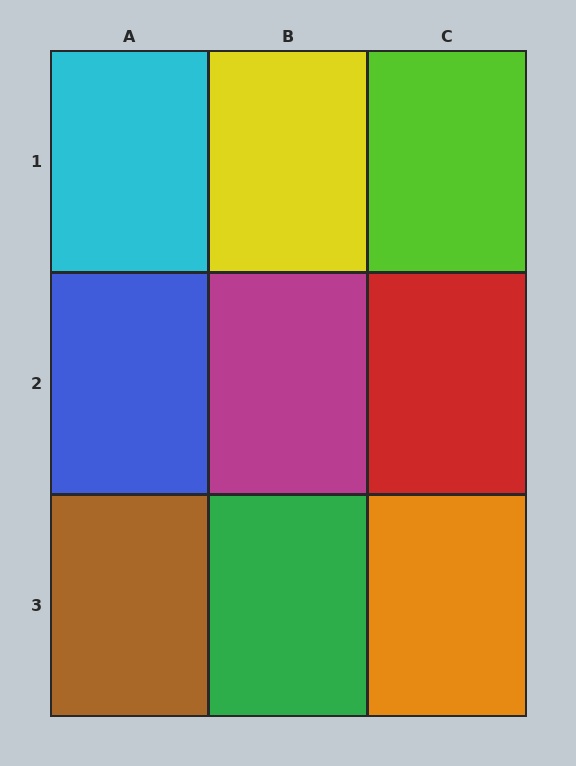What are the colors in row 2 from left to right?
Blue, magenta, red.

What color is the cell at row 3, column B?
Green.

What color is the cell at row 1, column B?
Yellow.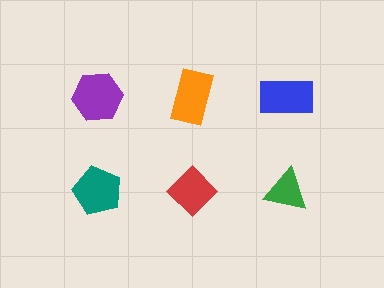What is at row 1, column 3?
A blue rectangle.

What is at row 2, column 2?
A red diamond.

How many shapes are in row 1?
3 shapes.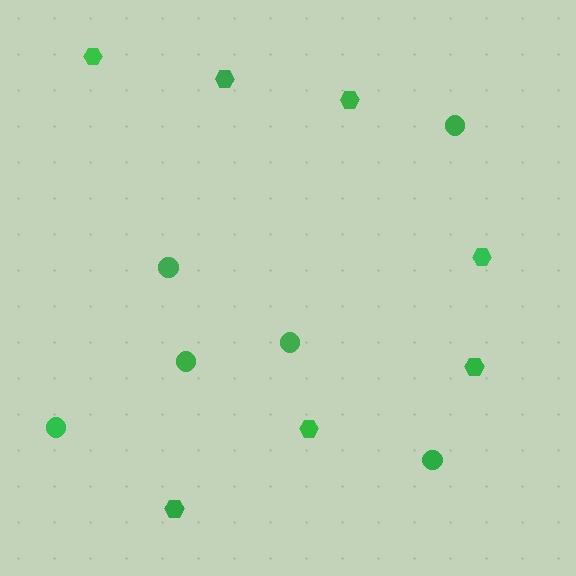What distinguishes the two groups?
There are 2 groups: one group of hexagons (7) and one group of circles (6).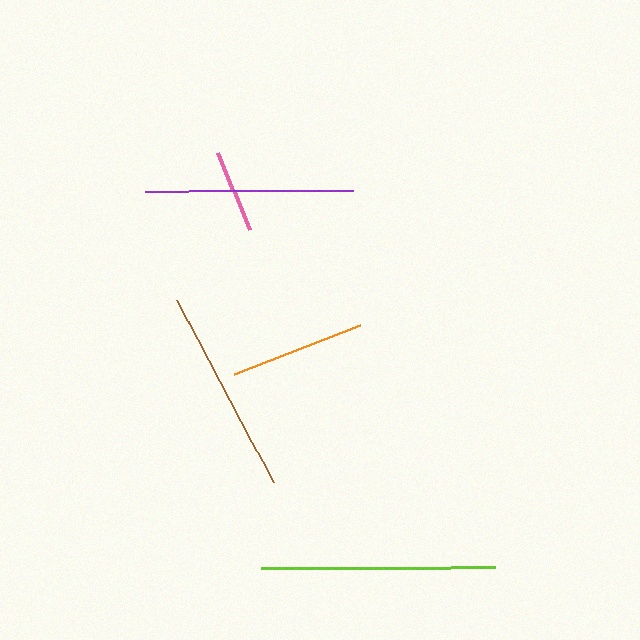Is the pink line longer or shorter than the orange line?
The orange line is longer than the pink line.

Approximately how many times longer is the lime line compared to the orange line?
The lime line is approximately 1.7 times the length of the orange line.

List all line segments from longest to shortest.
From longest to shortest: lime, purple, brown, orange, pink.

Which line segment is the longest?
The lime line is the longest at approximately 234 pixels.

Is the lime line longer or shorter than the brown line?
The lime line is longer than the brown line.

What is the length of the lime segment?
The lime segment is approximately 234 pixels long.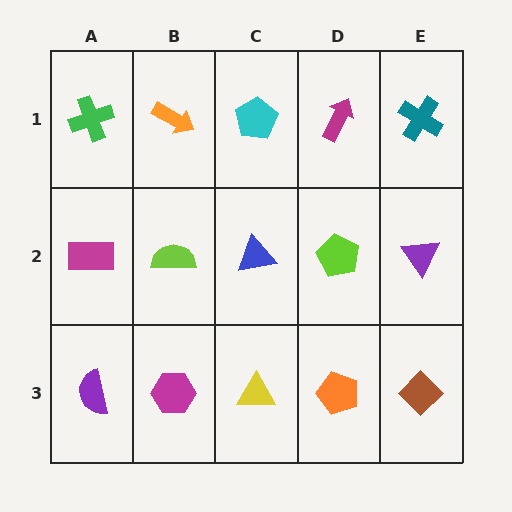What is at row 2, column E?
A purple triangle.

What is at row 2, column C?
A blue triangle.